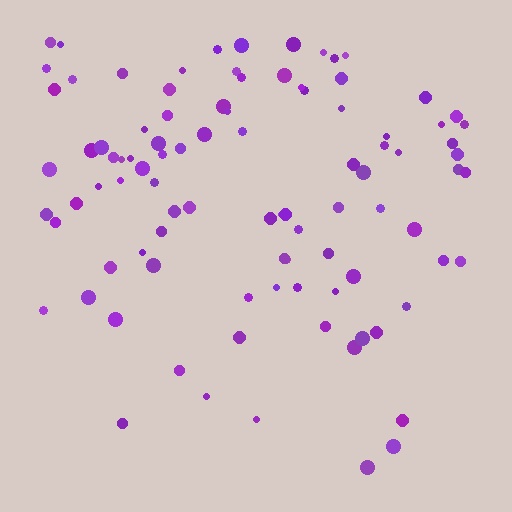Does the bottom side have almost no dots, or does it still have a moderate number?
Still a moderate number, just noticeably fewer than the top.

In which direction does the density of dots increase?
From bottom to top, with the top side densest.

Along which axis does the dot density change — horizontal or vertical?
Vertical.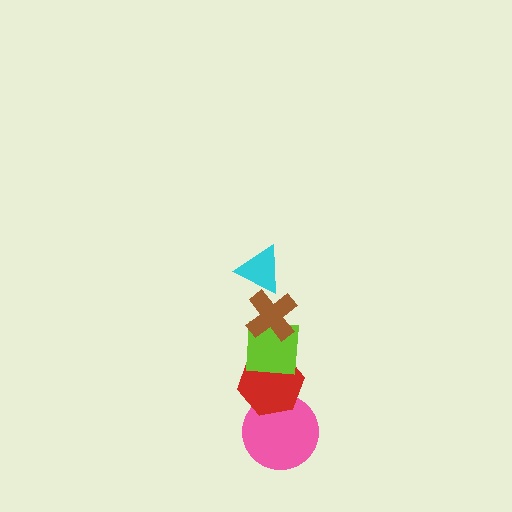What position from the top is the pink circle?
The pink circle is 5th from the top.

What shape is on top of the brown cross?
The cyan triangle is on top of the brown cross.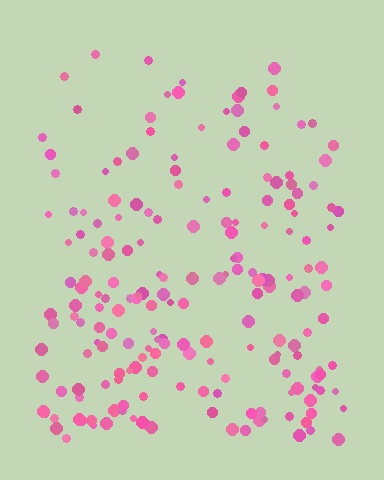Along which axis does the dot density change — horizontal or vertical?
Vertical.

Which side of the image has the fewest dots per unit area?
The top.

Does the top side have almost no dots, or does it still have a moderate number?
Still a moderate number, just noticeably fewer than the bottom.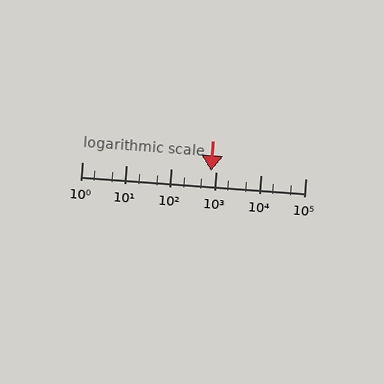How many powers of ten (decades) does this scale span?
The scale spans 5 decades, from 1 to 100000.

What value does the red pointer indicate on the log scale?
The pointer indicates approximately 790.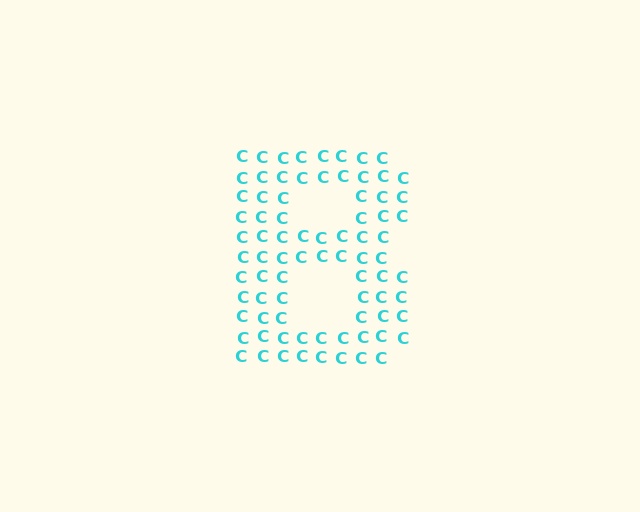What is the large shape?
The large shape is the letter B.